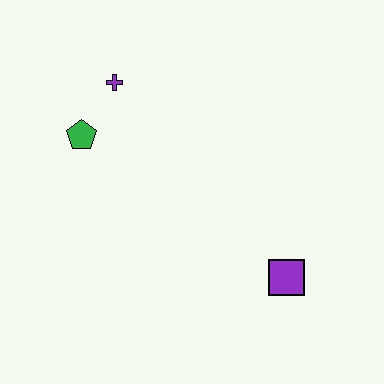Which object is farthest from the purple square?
The purple cross is farthest from the purple square.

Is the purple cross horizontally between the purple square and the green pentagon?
Yes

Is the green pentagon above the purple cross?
No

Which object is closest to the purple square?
The green pentagon is closest to the purple square.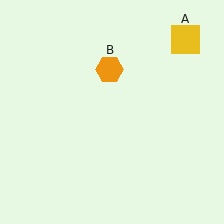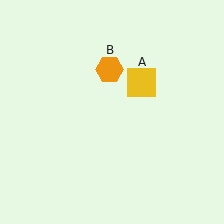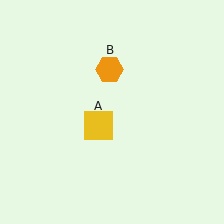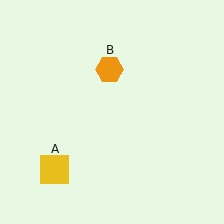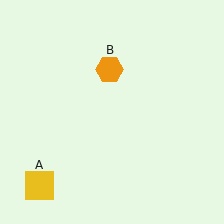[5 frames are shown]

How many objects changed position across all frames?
1 object changed position: yellow square (object A).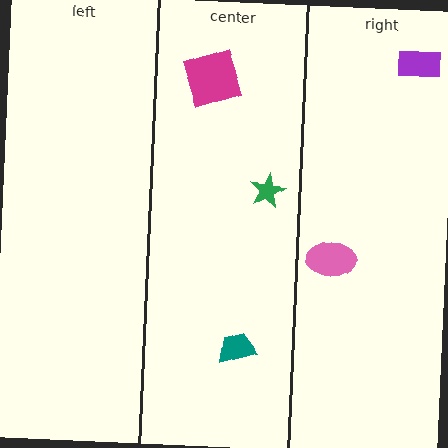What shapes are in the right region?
The purple rectangle, the pink ellipse.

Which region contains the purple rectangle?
The right region.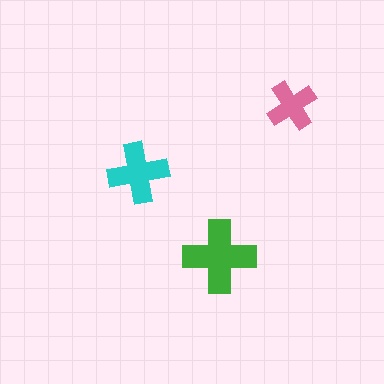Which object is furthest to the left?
The cyan cross is leftmost.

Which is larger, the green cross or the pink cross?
The green one.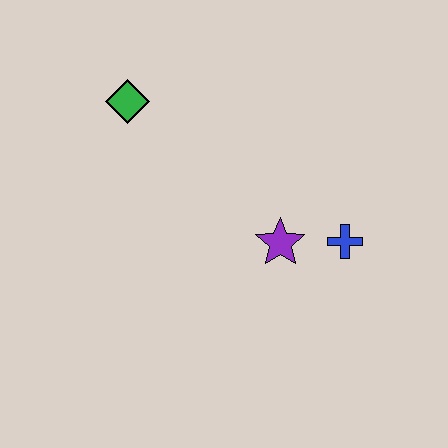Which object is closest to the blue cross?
The purple star is closest to the blue cross.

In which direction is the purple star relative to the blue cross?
The purple star is to the left of the blue cross.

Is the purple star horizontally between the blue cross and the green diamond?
Yes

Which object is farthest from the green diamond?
The blue cross is farthest from the green diamond.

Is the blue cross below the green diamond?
Yes